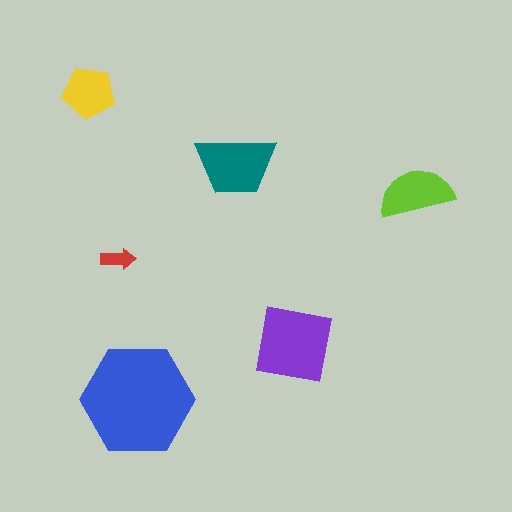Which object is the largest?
The blue hexagon.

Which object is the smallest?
The red arrow.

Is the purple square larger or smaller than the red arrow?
Larger.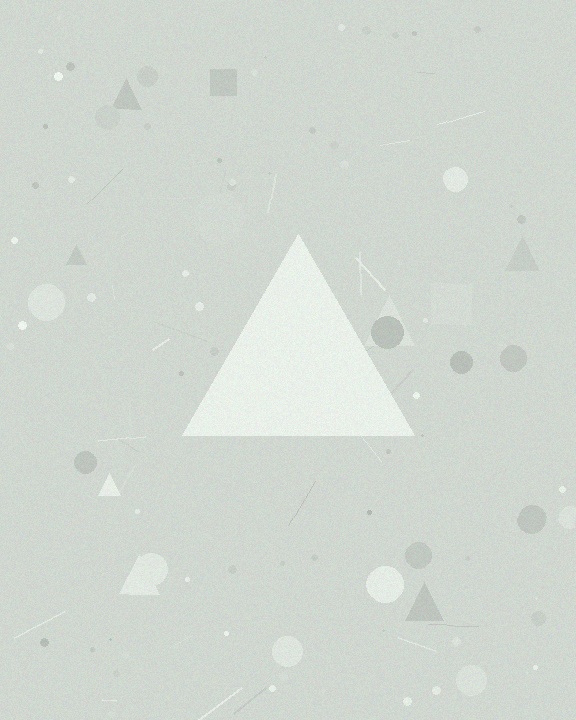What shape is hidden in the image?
A triangle is hidden in the image.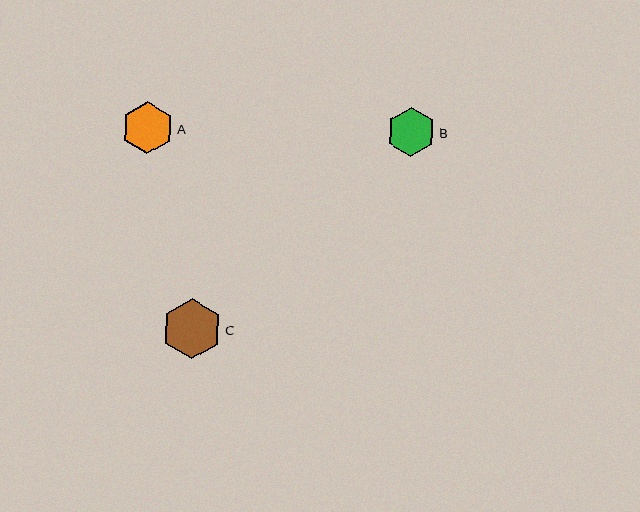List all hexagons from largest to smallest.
From largest to smallest: C, A, B.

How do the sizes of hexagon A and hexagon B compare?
Hexagon A and hexagon B are approximately the same size.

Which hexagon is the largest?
Hexagon C is the largest with a size of approximately 60 pixels.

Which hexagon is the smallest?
Hexagon B is the smallest with a size of approximately 49 pixels.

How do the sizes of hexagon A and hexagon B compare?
Hexagon A and hexagon B are approximately the same size.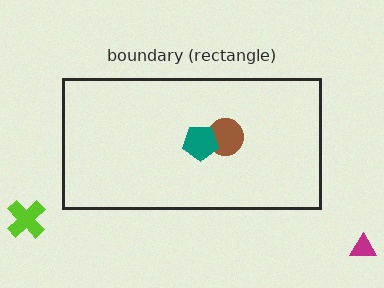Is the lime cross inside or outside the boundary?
Outside.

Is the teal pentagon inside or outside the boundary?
Inside.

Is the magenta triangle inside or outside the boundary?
Outside.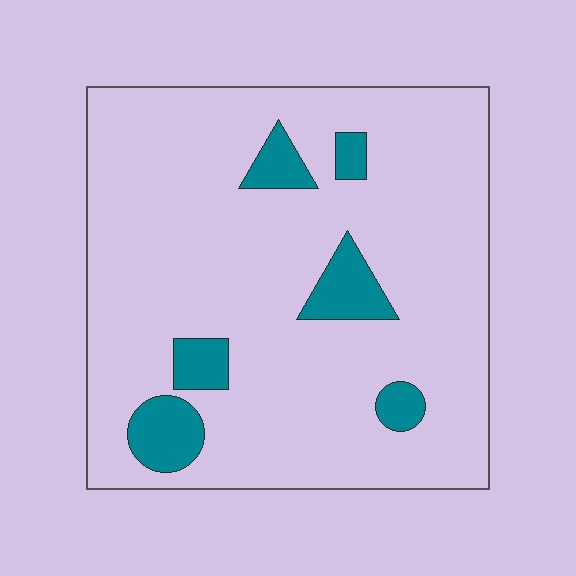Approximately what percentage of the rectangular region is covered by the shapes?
Approximately 10%.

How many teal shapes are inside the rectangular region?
6.